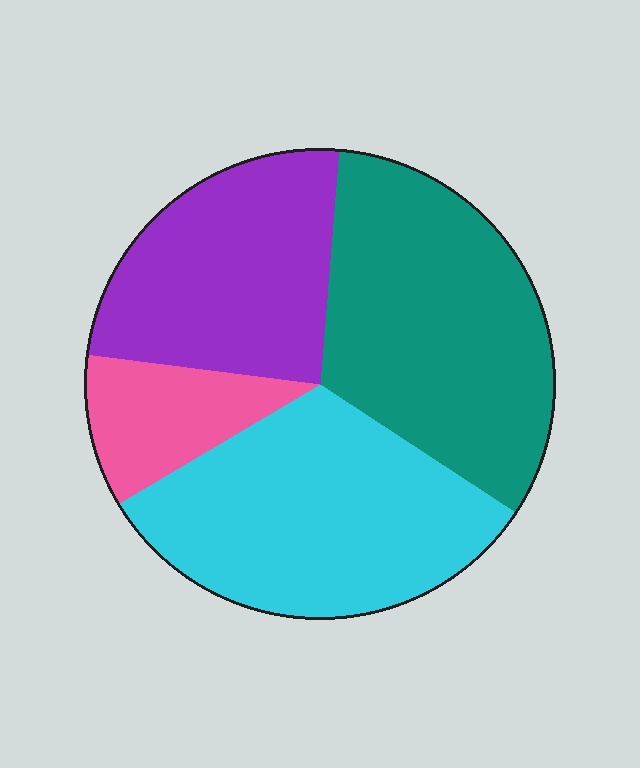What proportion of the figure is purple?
Purple takes up about one quarter (1/4) of the figure.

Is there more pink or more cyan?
Cyan.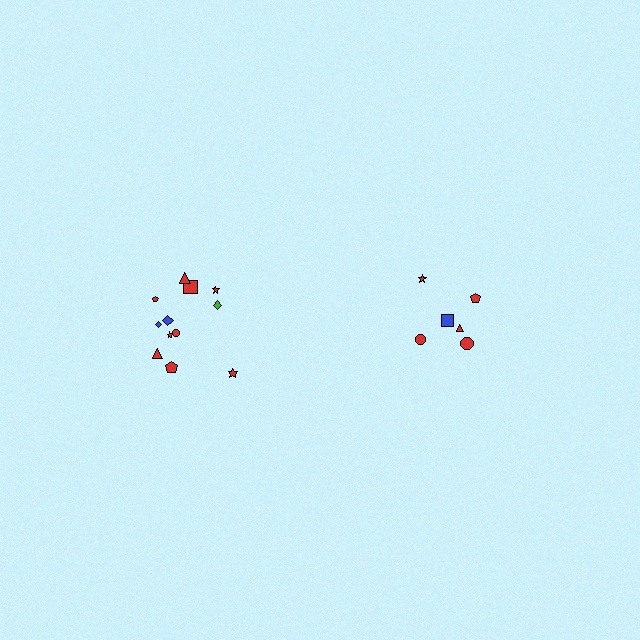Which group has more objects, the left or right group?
The left group.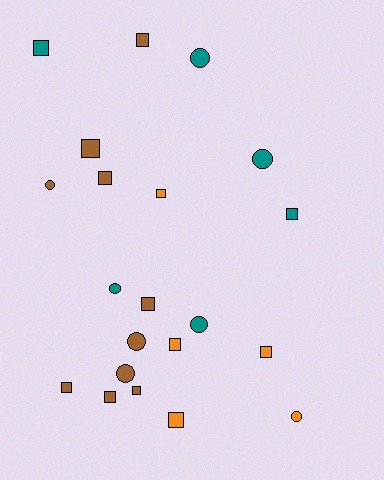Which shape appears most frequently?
Square, with 13 objects.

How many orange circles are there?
There is 1 orange circle.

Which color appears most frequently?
Brown, with 10 objects.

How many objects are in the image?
There are 21 objects.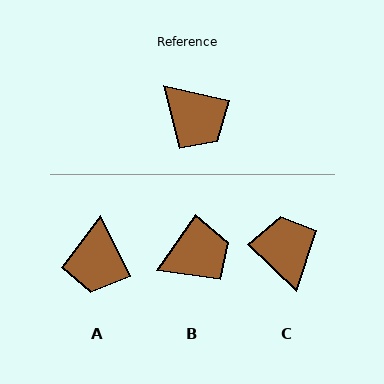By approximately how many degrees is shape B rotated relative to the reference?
Approximately 67 degrees counter-clockwise.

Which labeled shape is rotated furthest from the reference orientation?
C, about 148 degrees away.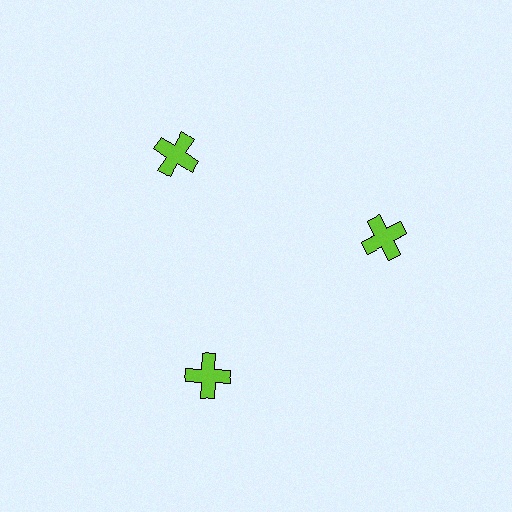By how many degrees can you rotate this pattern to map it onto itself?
The pattern maps onto itself every 120 degrees of rotation.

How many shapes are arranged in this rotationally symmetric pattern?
There are 3 shapes, arranged in 3 groups of 1.